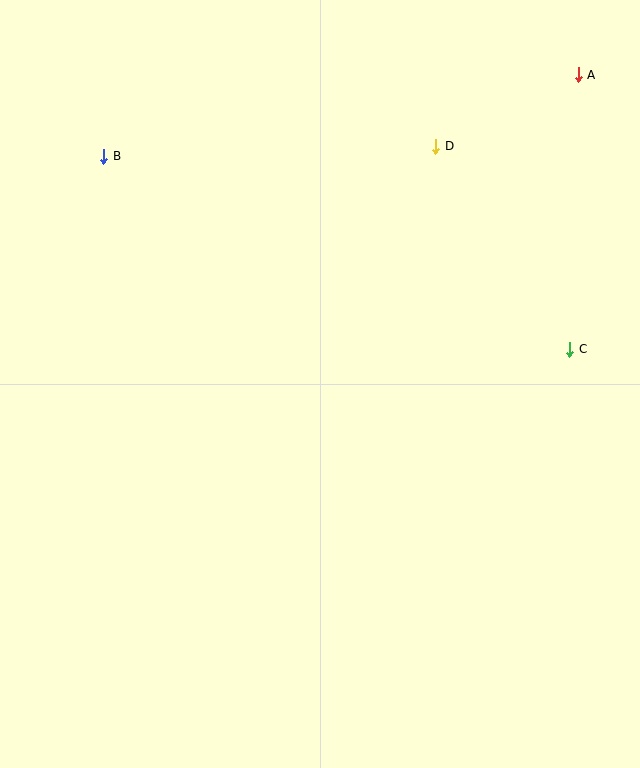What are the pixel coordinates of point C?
Point C is at (570, 349).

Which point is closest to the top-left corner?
Point B is closest to the top-left corner.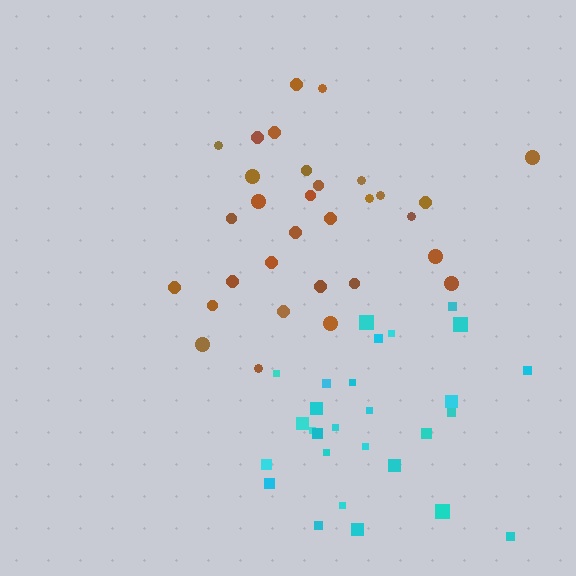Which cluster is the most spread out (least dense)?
Cyan.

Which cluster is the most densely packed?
Brown.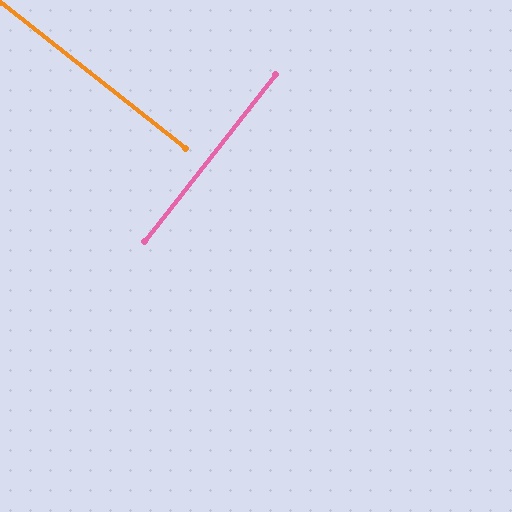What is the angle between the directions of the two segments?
Approximately 90 degrees.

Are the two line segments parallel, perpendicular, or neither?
Perpendicular — they meet at approximately 90°.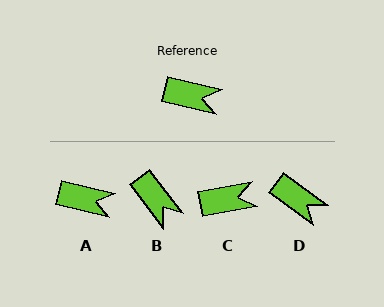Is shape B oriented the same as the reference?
No, it is off by about 39 degrees.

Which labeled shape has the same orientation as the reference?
A.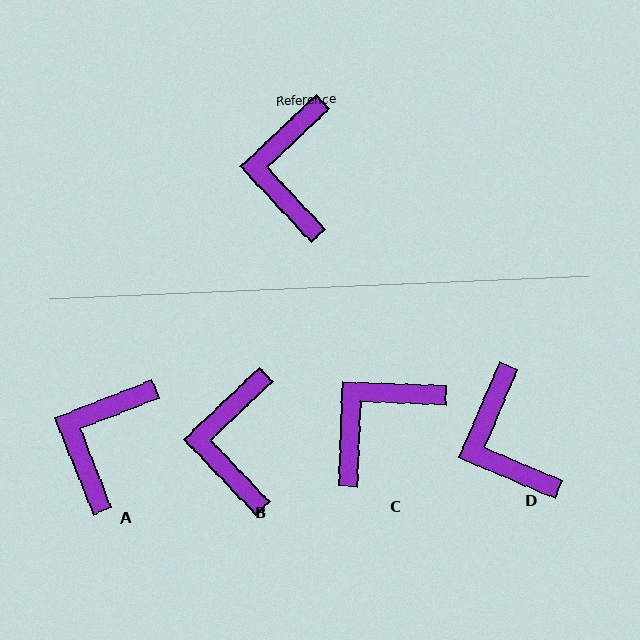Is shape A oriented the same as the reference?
No, it is off by about 22 degrees.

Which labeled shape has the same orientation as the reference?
B.